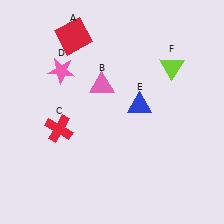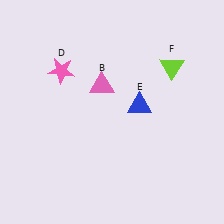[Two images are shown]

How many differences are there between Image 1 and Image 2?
There are 2 differences between the two images.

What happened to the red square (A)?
The red square (A) was removed in Image 2. It was in the top-left area of Image 1.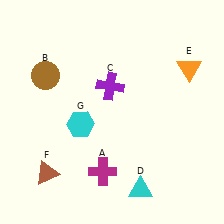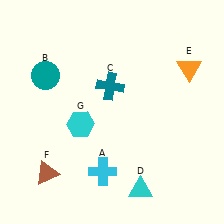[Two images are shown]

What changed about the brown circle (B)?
In Image 1, B is brown. In Image 2, it changed to teal.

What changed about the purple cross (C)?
In Image 1, C is purple. In Image 2, it changed to teal.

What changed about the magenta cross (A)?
In Image 1, A is magenta. In Image 2, it changed to cyan.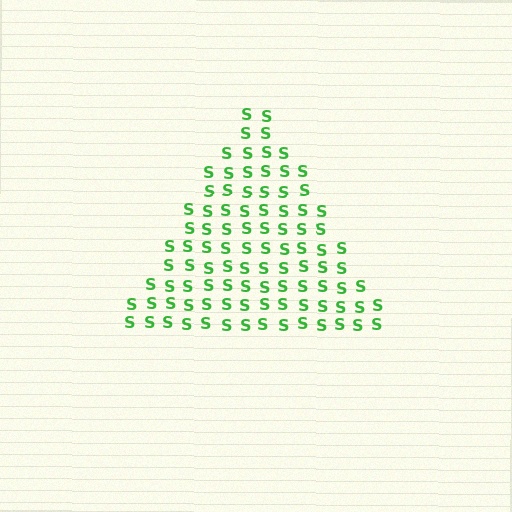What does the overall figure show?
The overall figure shows a triangle.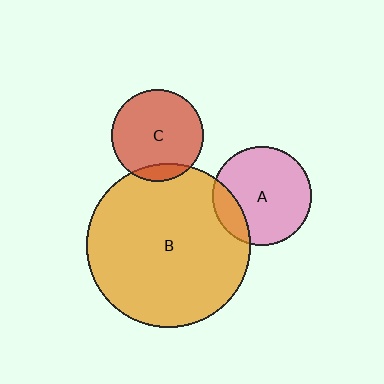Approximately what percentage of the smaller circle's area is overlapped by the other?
Approximately 10%.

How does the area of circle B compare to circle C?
Approximately 3.2 times.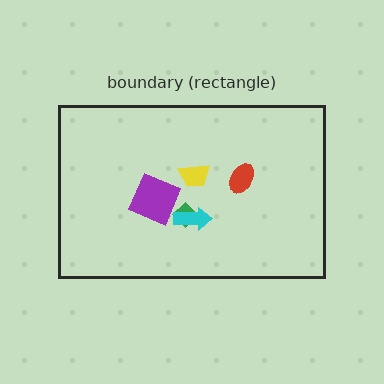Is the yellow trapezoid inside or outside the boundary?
Inside.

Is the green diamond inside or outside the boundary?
Inside.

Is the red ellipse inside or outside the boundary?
Inside.